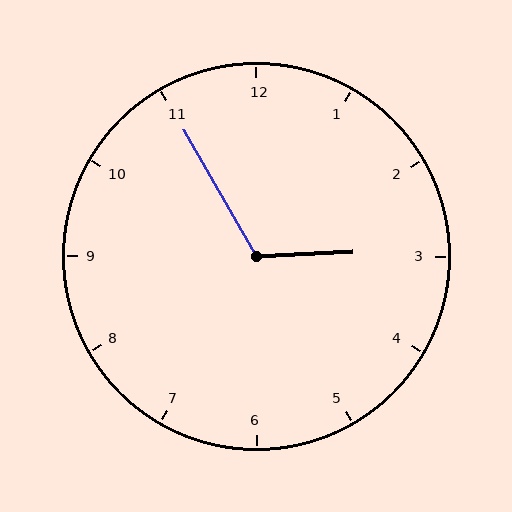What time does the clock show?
2:55.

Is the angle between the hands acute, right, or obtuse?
It is obtuse.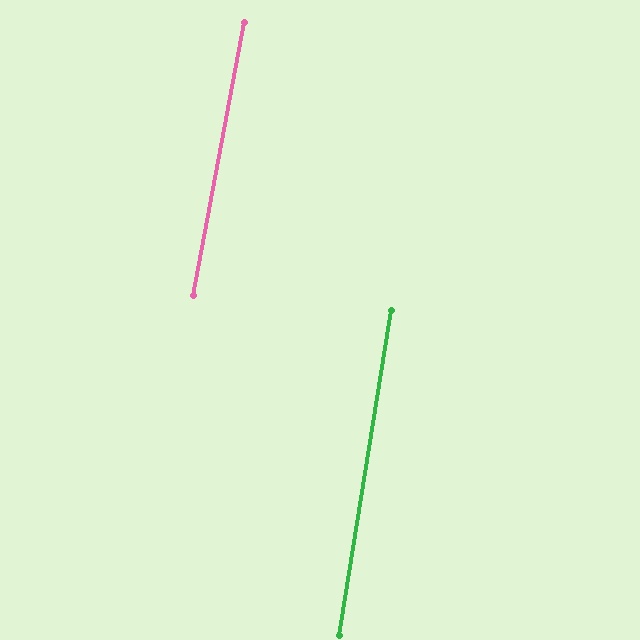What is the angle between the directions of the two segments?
Approximately 1 degree.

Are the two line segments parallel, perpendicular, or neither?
Parallel — their directions differ by only 1.5°.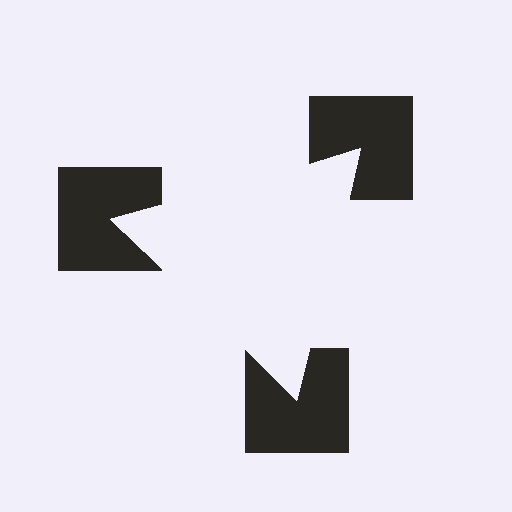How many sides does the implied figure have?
3 sides.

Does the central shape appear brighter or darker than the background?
It typically appears slightly brighter than the background, even though no actual brightness change is drawn.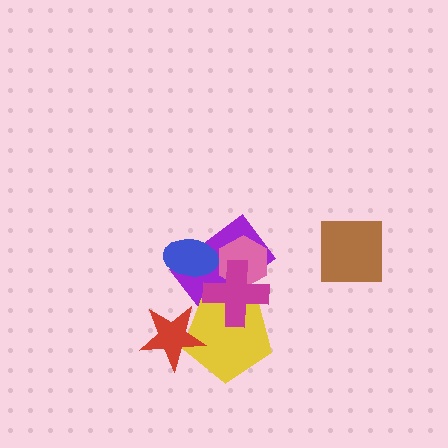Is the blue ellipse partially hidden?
No, no other shape covers it.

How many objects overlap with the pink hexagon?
2 objects overlap with the pink hexagon.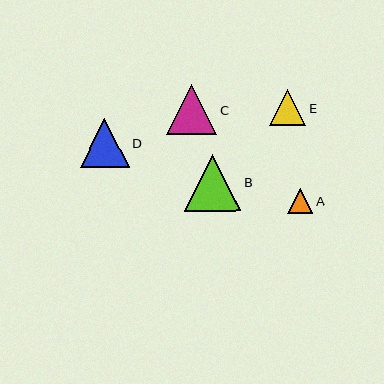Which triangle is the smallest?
Triangle A is the smallest with a size of approximately 25 pixels.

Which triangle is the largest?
Triangle B is the largest with a size of approximately 57 pixels.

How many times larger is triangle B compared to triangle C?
Triangle B is approximately 1.1 times the size of triangle C.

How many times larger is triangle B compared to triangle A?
Triangle B is approximately 2.3 times the size of triangle A.